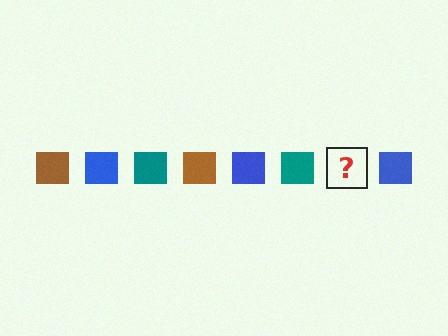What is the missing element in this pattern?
The missing element is a brown square.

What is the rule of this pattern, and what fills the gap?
The rule is that the pattern cycles through brown, blue, teal squares. The gap should be filled with a brown square.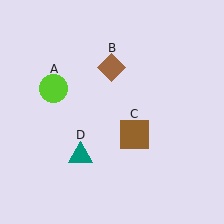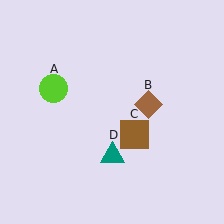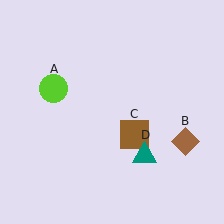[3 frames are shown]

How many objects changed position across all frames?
2 objects changed position: brown diamond (object B), teal triangle (object D).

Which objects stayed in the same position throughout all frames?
Lime circle (object A) and brown square (object C) remained stationary.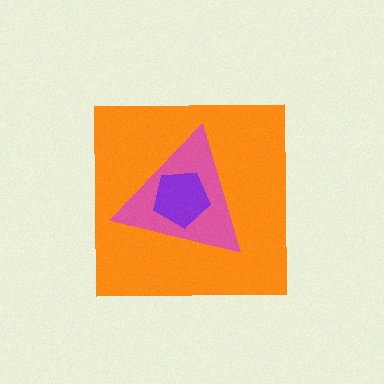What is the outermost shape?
The orange square.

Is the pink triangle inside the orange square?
Yes.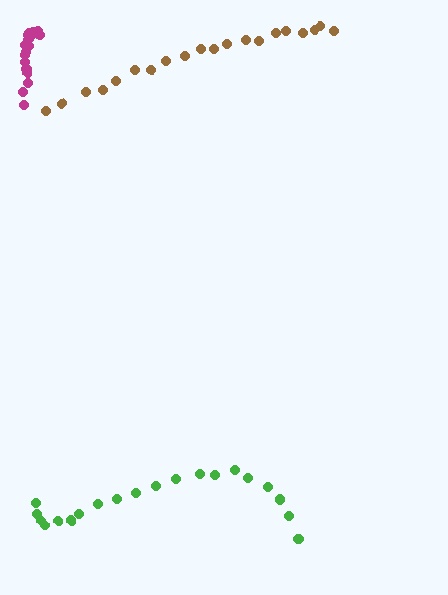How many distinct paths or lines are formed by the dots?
There are 3 distinct paths.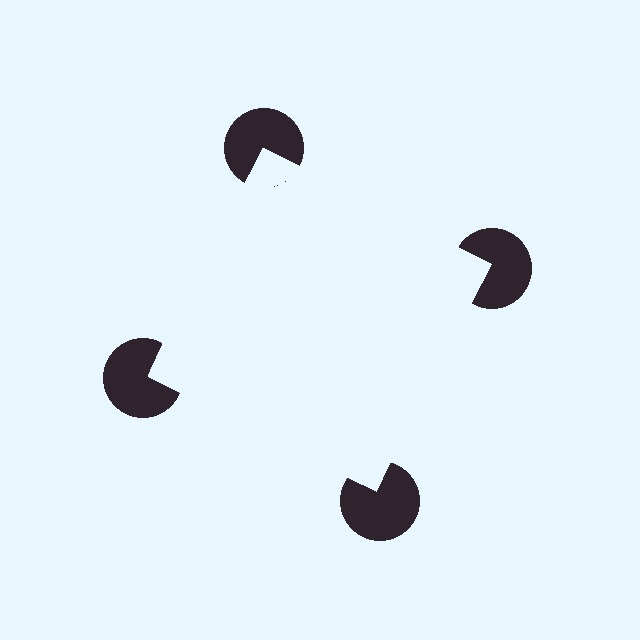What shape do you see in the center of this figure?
An illusory square — its edges are inferred from the aligned wedge cuts in the pac-man discs, not physically drawn.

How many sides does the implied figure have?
4 sides.